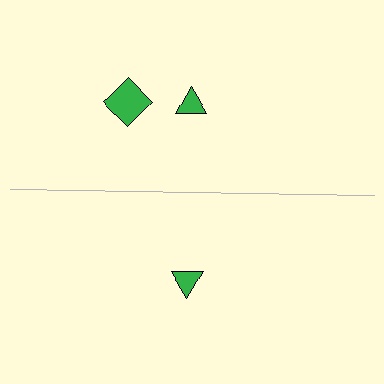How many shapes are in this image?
There are 3 shapes in this image.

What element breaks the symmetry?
A green diamond is missing from the bottom side.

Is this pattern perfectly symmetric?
No, the pattern is not perfectly symmetric. A green diamond is missing from the bottom side.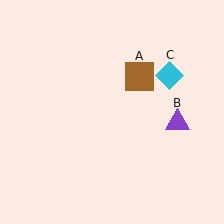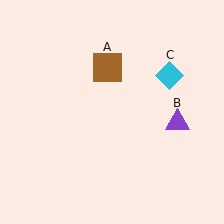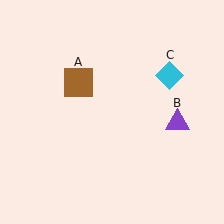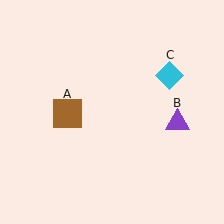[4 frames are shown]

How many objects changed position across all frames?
1 object changed position: brown square (object A).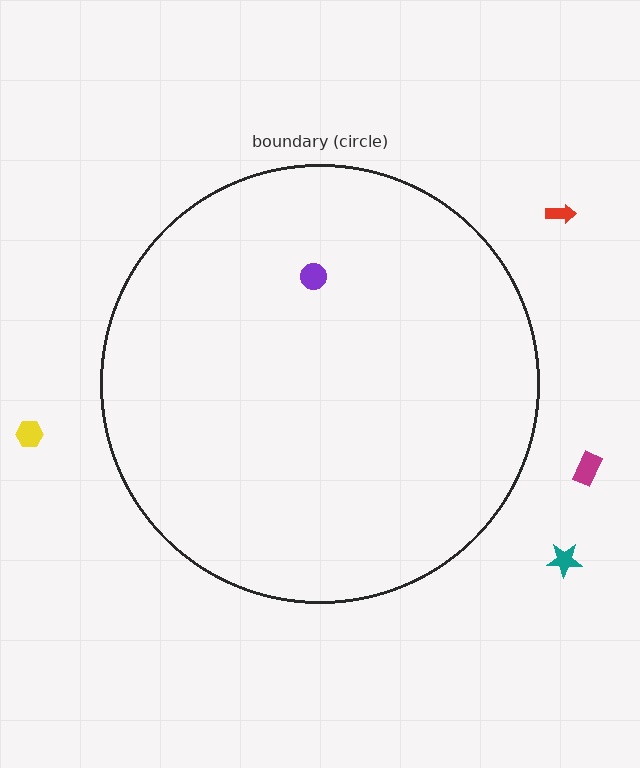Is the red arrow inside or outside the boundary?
Outside.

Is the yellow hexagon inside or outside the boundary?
Outside.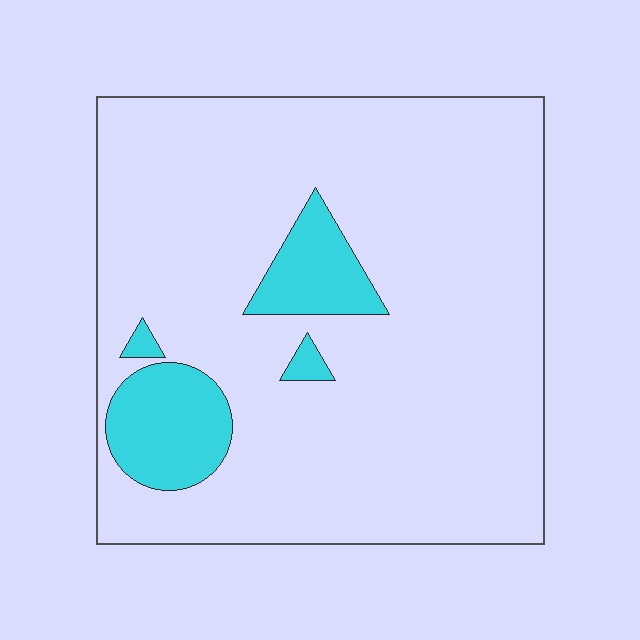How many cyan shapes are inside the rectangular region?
4.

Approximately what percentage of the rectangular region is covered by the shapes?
Approximately 10%.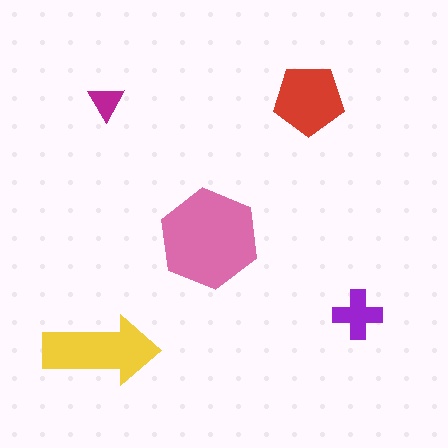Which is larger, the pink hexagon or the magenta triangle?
The pink hexagon.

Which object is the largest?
The pink hexagon.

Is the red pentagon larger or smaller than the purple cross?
Larger.